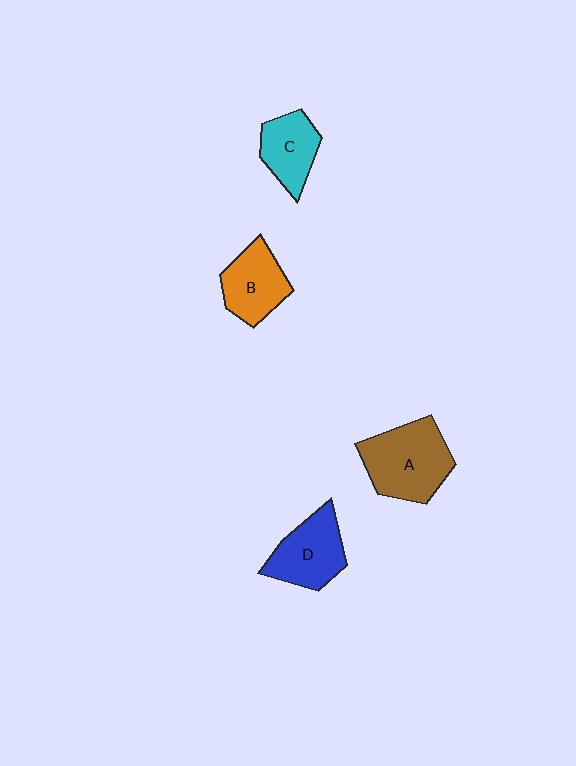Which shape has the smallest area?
Shape C (cyan).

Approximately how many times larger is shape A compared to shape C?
Approximately 1.6 times.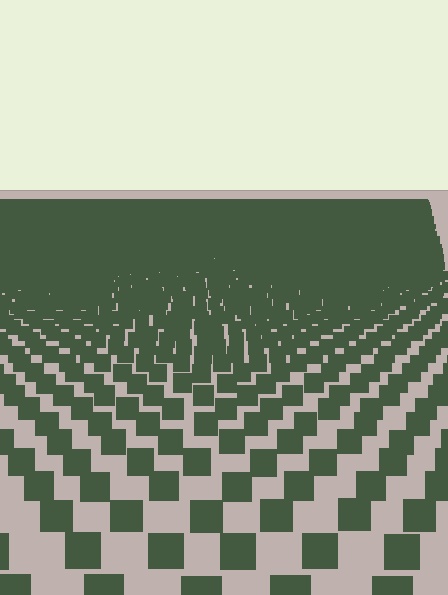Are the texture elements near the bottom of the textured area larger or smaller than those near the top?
Larger. Near the bottom, elements are closer to the viewer and appear at a bigger on-screen size.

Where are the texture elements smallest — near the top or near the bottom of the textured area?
Near the top.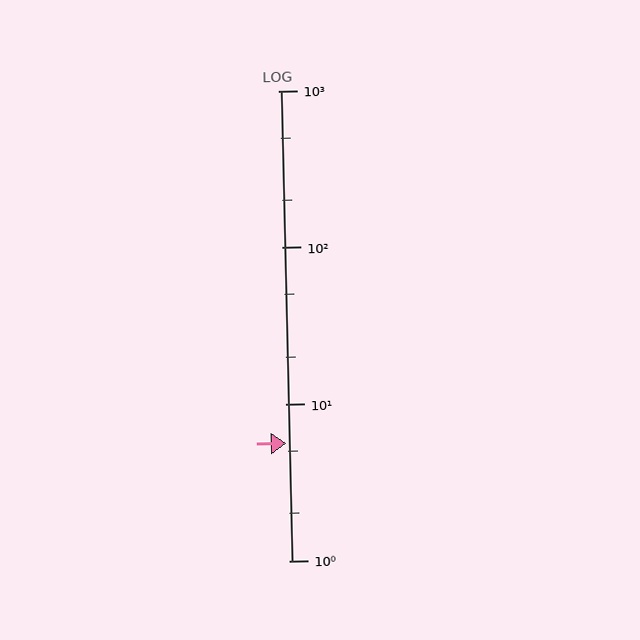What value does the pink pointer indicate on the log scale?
The pointer indicates approximately 5.6.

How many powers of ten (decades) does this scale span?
The scale spans 3 decades, from 1 to 1000.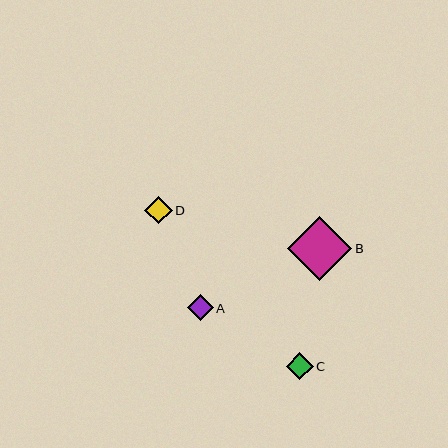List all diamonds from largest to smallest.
From largest to smallest: B, D, C, A.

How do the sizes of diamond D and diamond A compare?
Diamond D and diamond A are approximately the same size.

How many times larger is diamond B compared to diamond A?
Diamond B is approximately 2.5 times the size of diamond A.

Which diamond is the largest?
Diamond B is the largest with a size of approximately 64 pixels.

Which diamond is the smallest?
Diamond A is the smallest with a size of approximately 26 pixels.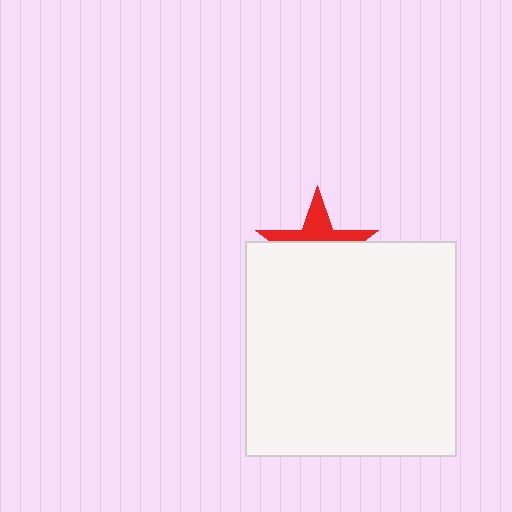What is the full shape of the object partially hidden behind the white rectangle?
The partially hidden object is a red star.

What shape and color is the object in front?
The object in front is a white rectangle.